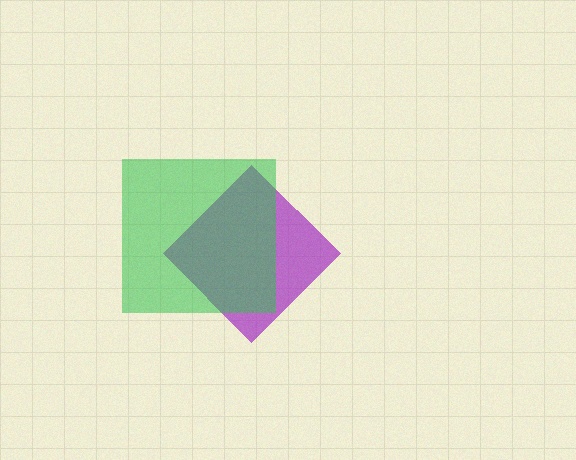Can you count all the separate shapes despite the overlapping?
Yes, there are 2 separate shapes.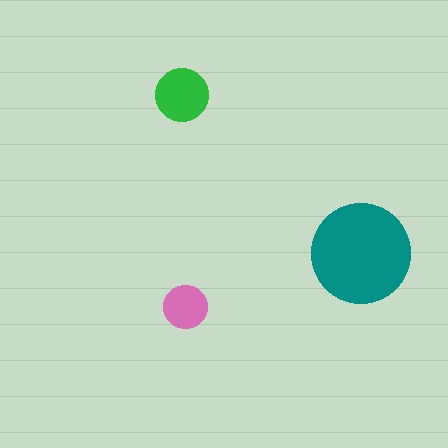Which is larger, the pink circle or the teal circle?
The teal one.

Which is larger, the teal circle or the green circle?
The teal one.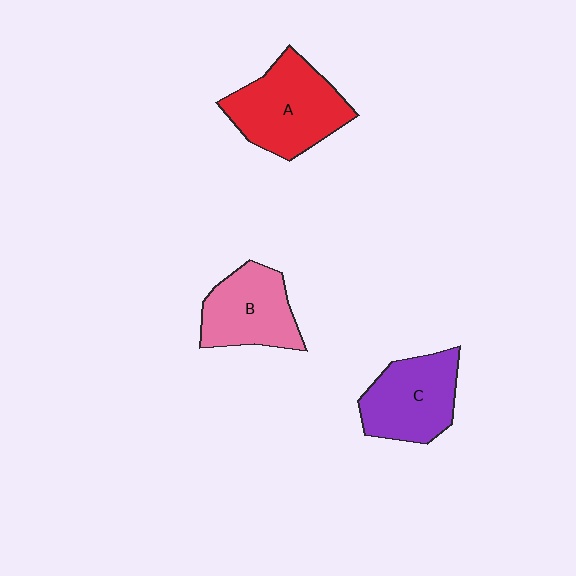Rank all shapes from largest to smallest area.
From largest to smallest: A (red), C (purple), B (pink).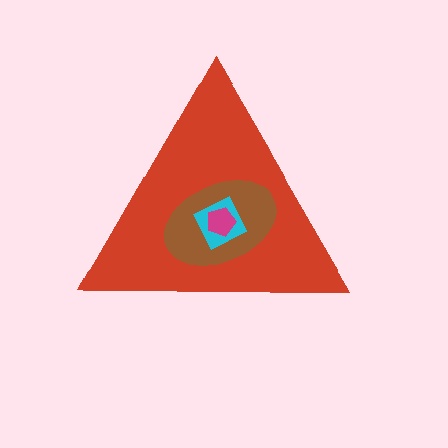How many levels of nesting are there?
4.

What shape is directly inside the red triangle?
The brown ellipse.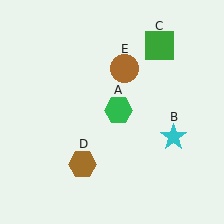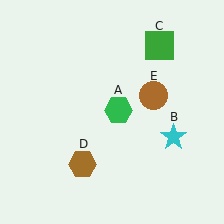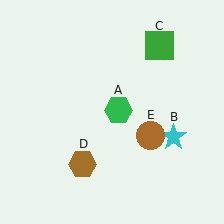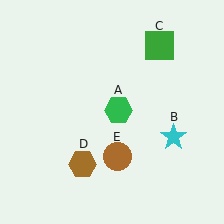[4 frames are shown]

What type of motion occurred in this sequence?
The brown circle (object E) rotated clockwise around the center of the scene.